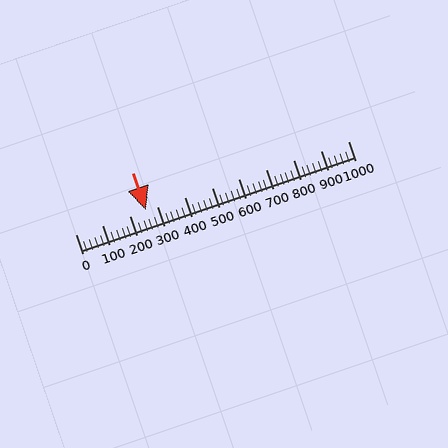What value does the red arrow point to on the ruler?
The red arrow points to approximately 260.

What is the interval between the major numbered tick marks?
The major tick marks are spaced 100 units apart.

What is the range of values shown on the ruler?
The ruler shows values from 0 to 1000.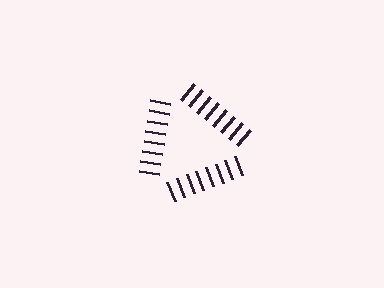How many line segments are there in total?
24 — 8 along each of the 3 edges.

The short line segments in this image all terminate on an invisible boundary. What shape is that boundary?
An illusory triangle — the line segments terminate on its edges but no continuous stroke is drawn.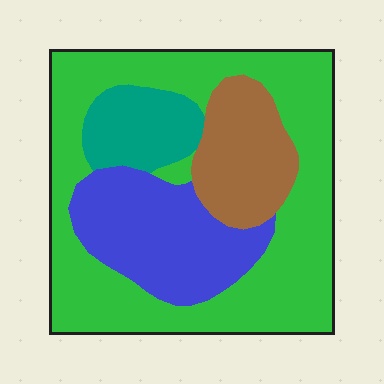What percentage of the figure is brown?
Brown covers 15% of the figure.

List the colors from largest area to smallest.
From largest to smallest: green, blue, brown, teal.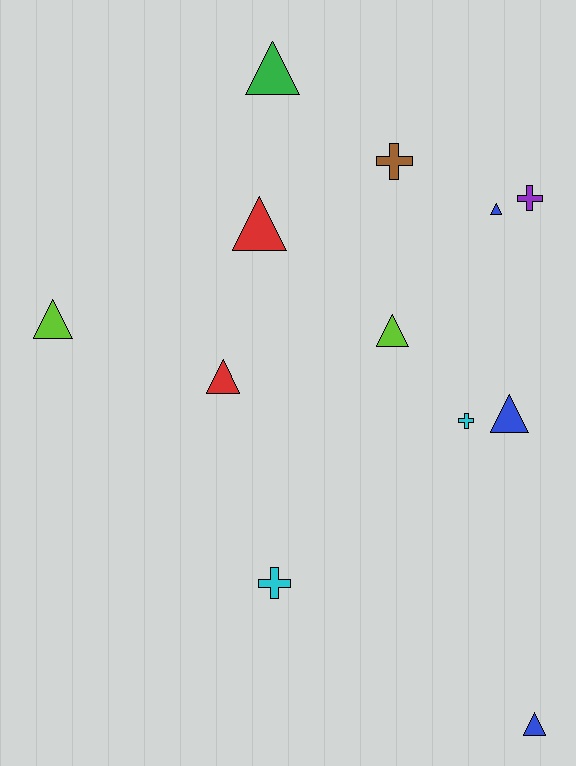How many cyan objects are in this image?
There are 2 cyan objects.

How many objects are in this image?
There are 12 objects.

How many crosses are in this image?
There are 4 crosses.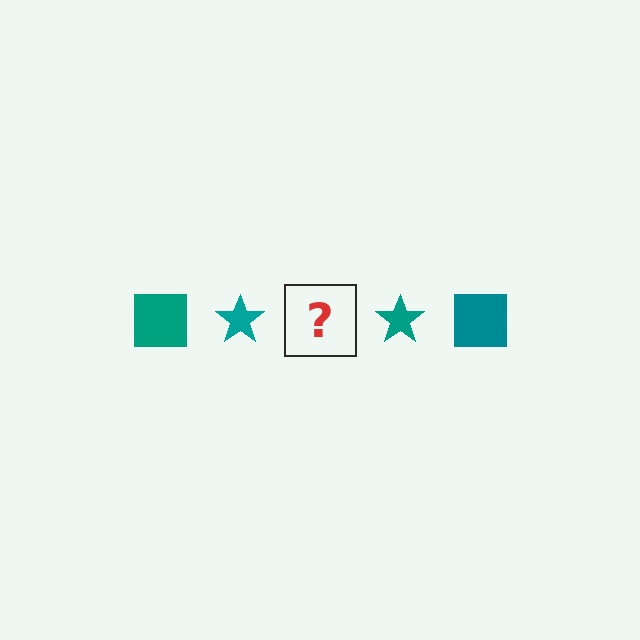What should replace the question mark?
The question mark should be replaced with a teal square.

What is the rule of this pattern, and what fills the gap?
The rule is that the pattern cycles through square, star shapes in teal. The gap should be filled with a teal square.